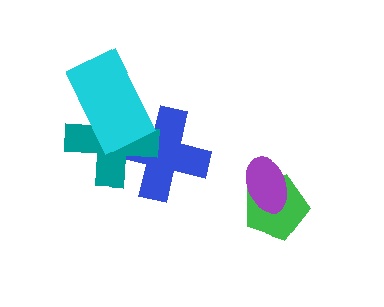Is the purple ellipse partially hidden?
No, no other shape covers it.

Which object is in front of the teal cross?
The cyan rectangle is in front of the teal cross.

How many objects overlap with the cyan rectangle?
2 objects overlap with the cyan rectangle.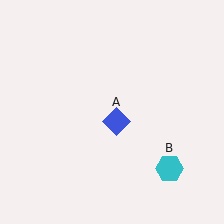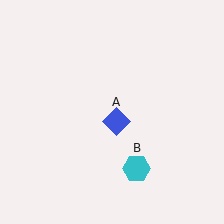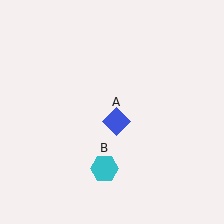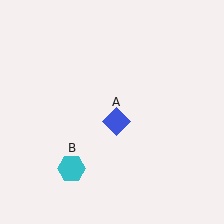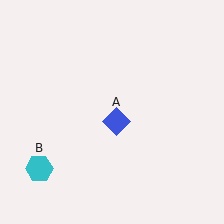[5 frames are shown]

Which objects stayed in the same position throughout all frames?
Blue diamond (object A) remained stationary.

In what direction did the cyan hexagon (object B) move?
The cyan hexagon (object B) moved left.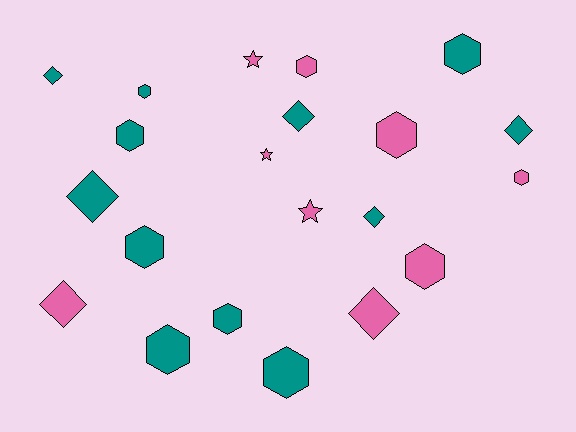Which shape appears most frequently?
Hexagon, with 11 objects.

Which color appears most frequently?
Teal, with 12 objects.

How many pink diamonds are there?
There are 2 pink diamonds.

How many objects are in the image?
There are 21 objects.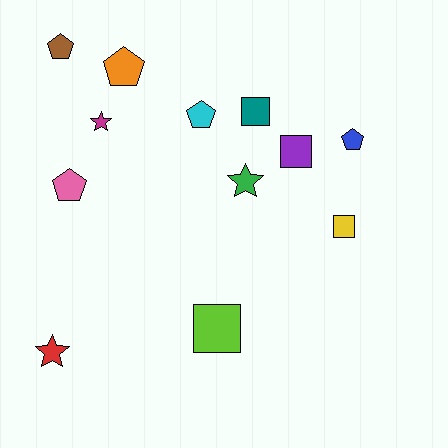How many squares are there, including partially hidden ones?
There are 4 squares.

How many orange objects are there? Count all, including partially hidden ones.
There is 1 orange object.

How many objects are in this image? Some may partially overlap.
There are 12 objects.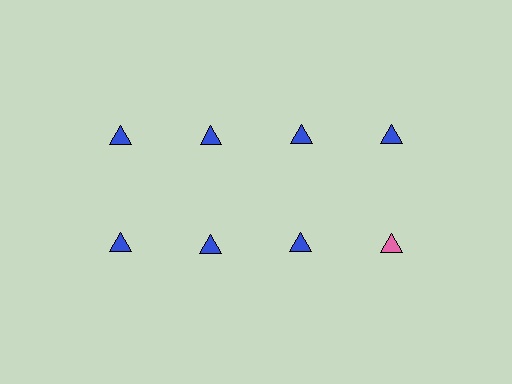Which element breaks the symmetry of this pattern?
The pink triangle in the second row, second from right column breaks the symmetry. All other shapes are blue triangles.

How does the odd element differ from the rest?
It has a different color: pink instead of blue.